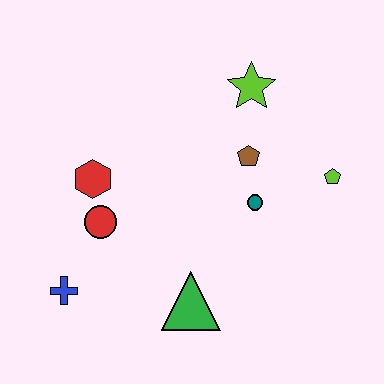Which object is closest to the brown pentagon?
The teal circle is closest to the brown pentagon.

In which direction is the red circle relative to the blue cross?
The red circle is above the blue cross.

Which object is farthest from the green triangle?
The lime star is farthest from the green triangle.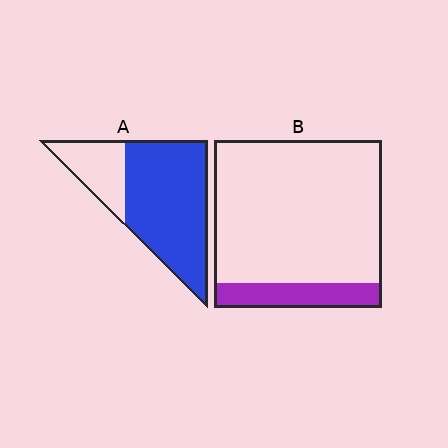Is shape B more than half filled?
No.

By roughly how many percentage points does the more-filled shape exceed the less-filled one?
By roughly 60 percentage points (A over B).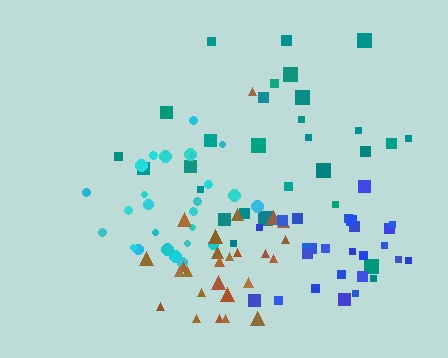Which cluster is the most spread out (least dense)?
Teal.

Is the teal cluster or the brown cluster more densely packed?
Brown.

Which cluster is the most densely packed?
Cyan.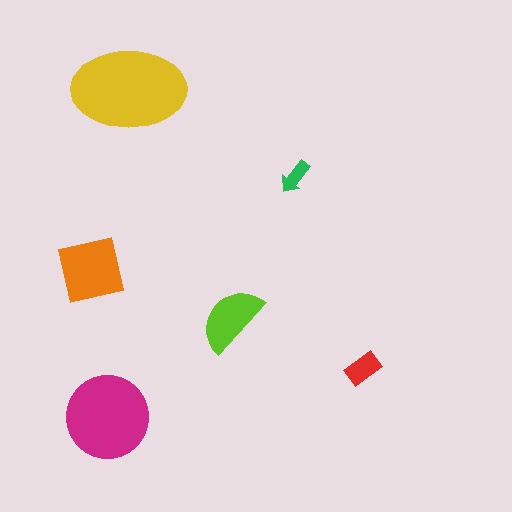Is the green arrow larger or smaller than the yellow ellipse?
Smaller.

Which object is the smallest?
The green arrow.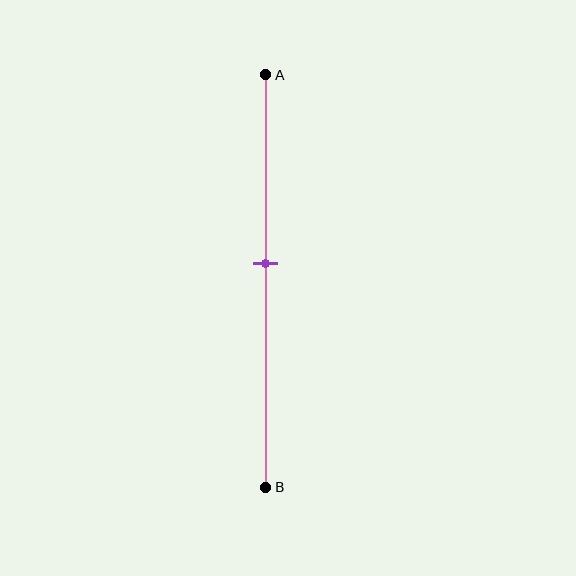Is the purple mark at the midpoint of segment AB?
No, the mark is at about 45% from A, not at the 50% midpoint.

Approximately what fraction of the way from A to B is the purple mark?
The purple mark is approximately 45% of the way from A to B.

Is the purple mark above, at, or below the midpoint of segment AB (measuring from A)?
The purple mark is above the midpoint of segment AB.